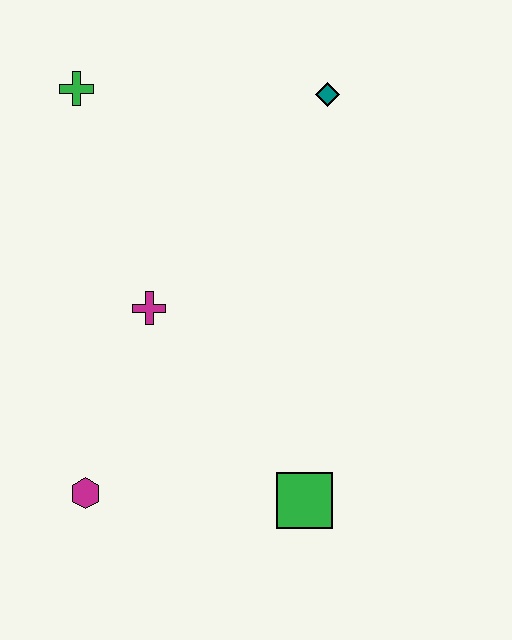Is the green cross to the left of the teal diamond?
Yes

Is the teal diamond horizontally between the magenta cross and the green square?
No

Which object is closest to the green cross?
The magenta cross is closest to the green cross.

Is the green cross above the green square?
Yes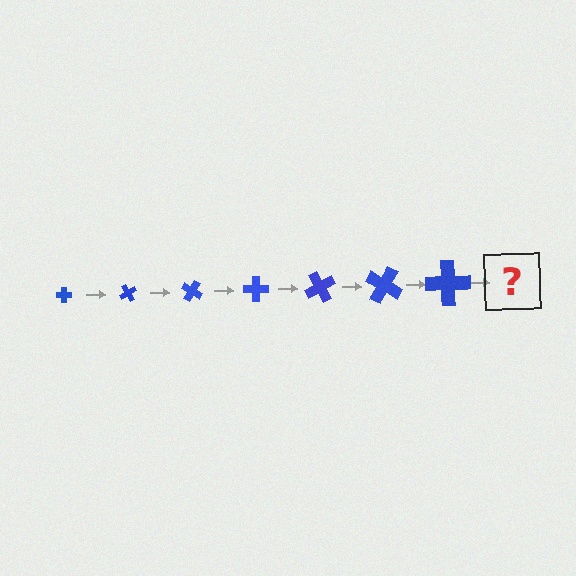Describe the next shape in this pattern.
It should be a cross, larger than the previous one and rotated 420 degrees from the start.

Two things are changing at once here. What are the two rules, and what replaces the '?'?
The two rules are that the cross grows larger each step and it rotates 60 degrees each step. The '?' should be a cross, larger than the previous one and rotated 420 degrees from the start.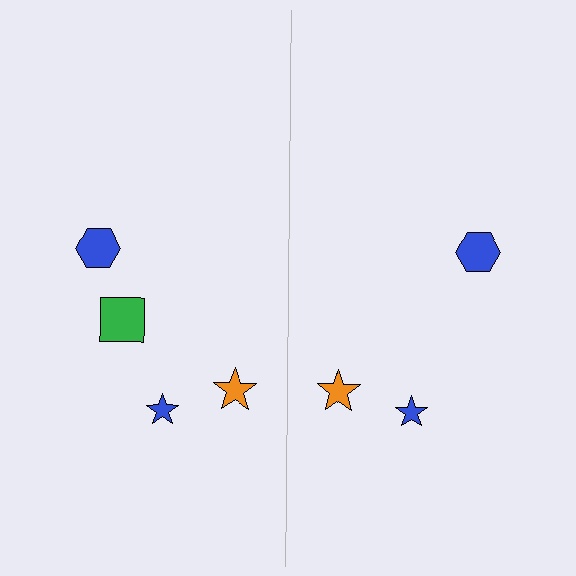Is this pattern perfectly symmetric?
No, the pattern is not perfectly symmetric. A green square is missing from the right side.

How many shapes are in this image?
There are 7 shapes in this image.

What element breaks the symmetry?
A green square is missing from the right side.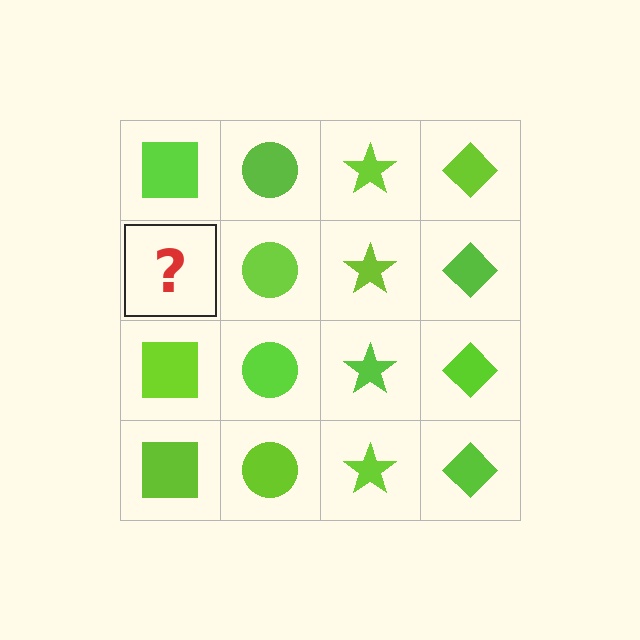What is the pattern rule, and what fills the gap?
The rule is that each column has a consistent shape. The gap should be filled with a lime square.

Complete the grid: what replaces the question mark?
The question mark should be replaced with a lime square.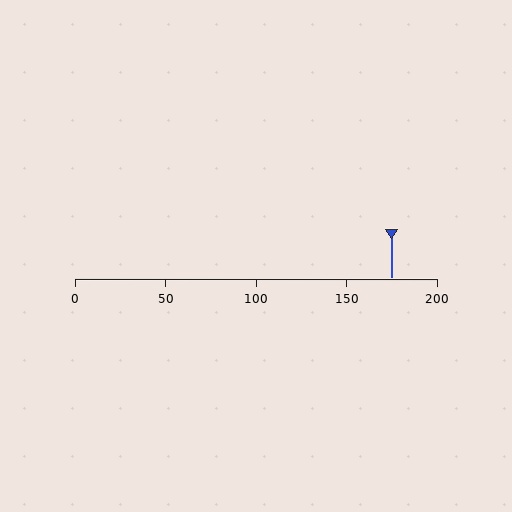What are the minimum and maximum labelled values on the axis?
The axis runs from 0 to 200.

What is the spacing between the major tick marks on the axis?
The major ticks are spaced 50 apart.